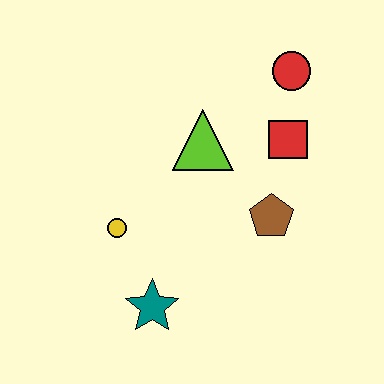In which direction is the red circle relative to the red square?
The red circle is above the red square.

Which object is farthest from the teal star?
The red circle is farthest from the teal star.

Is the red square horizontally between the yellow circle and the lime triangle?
No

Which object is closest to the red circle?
The red square is closest to the red circle.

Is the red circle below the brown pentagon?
No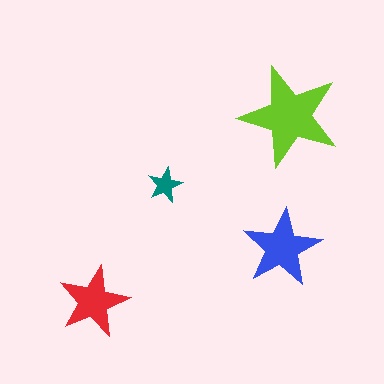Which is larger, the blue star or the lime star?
The lime one.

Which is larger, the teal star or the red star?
The red one.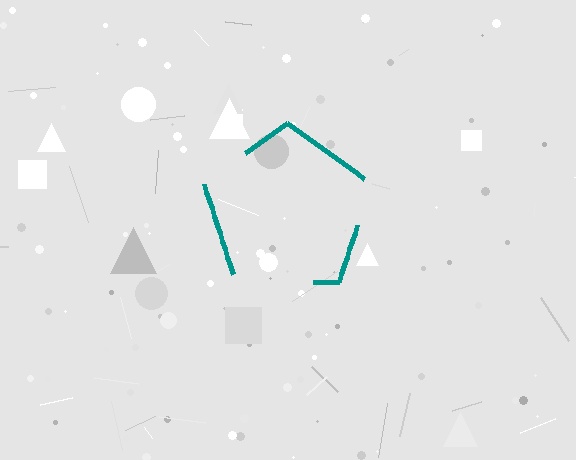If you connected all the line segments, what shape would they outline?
They would outline a pentagon.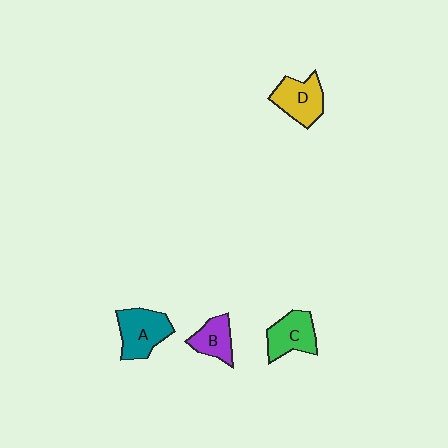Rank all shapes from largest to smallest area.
From largest to smallest: A (teal), D (yellow), C (green), B (purple).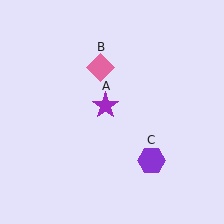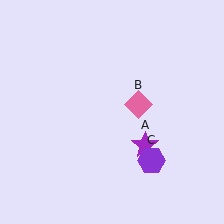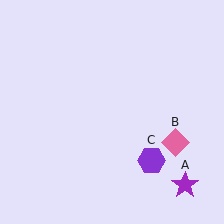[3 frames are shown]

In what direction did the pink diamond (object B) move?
The pink diamond (object B) moved down and to the right.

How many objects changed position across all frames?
2 objects changed position: purple star (object A), pink diamond (object B).